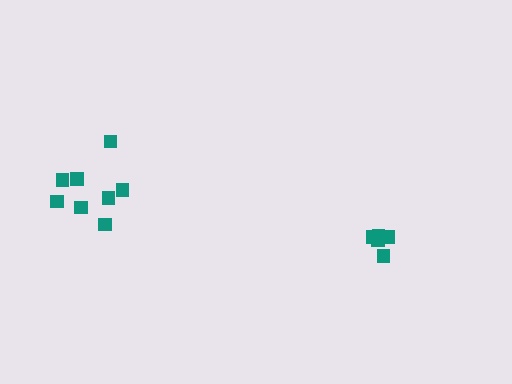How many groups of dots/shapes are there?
There are 2 groups.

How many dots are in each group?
Group 1: 5 dots, Group 2: 8 dots (13 total).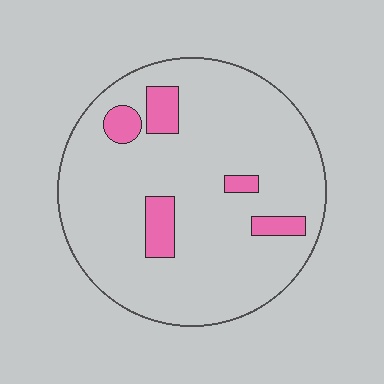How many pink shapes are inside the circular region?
5.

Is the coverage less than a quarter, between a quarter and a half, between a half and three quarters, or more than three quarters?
Less than a quarter.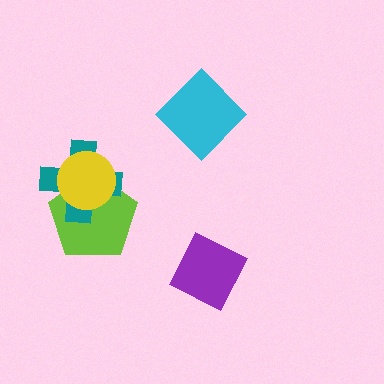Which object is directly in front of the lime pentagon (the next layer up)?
The teal cross is directly in front of the lime pentagon.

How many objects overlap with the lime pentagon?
2 objects overlap with the lime pentagon.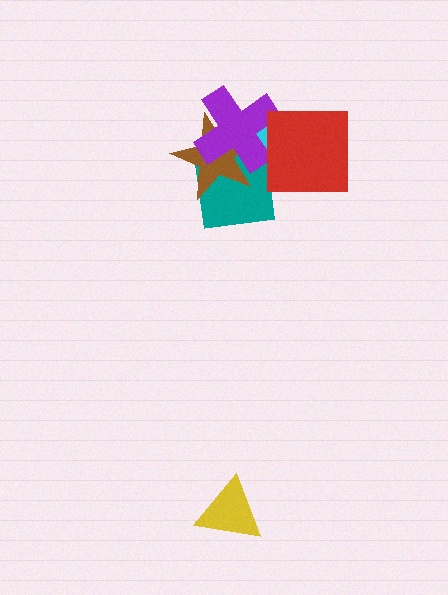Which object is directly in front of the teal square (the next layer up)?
The brown star is directly in front of the teal square.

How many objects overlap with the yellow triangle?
0 objects overlap with the yellow triangle.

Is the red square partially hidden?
No, no other shape covers it.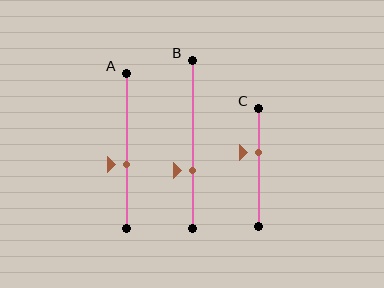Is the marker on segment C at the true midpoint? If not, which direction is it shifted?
No, the marker on segment C is shifted upward by about 12% of the segment length.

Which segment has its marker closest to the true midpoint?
Segment A has its marker closest to the true midpoint.